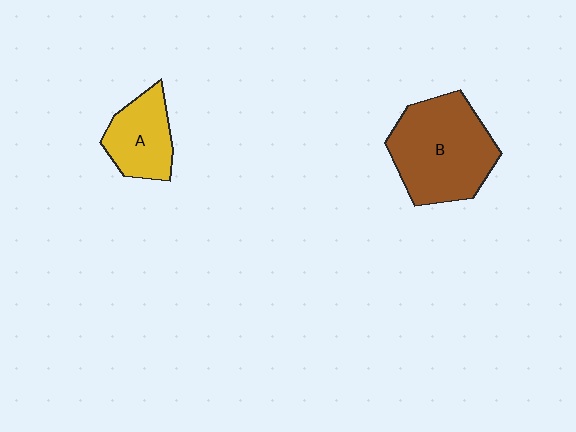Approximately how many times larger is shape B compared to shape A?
Approximately 1.9 times.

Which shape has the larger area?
Shape B (brown).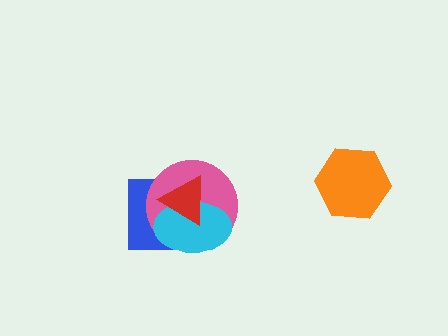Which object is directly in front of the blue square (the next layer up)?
The pink circle is directly in front of the blue square.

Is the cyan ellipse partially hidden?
Yes, it is partially covered by another shape.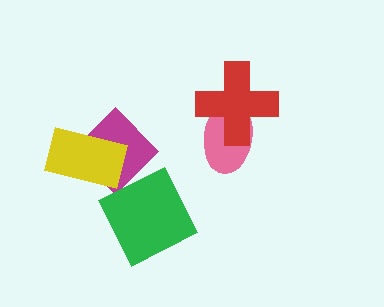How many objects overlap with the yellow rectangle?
1 object overlaps with the yellow rectangle.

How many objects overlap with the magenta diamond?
1 object overlaps with the magenta diamond.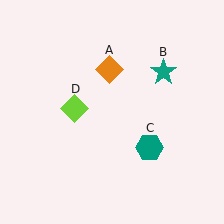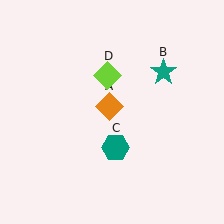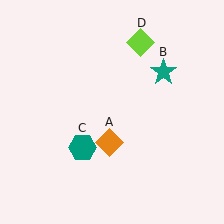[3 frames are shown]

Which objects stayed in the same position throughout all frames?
Teal star (object B) remained stationary.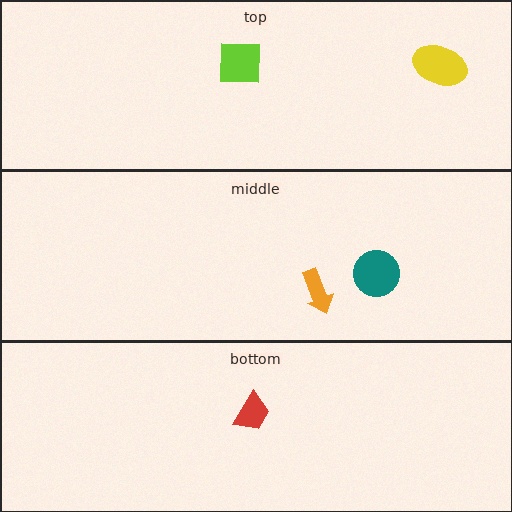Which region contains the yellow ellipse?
The top region.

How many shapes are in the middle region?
2.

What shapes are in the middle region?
The orange arrow, the teal circle.